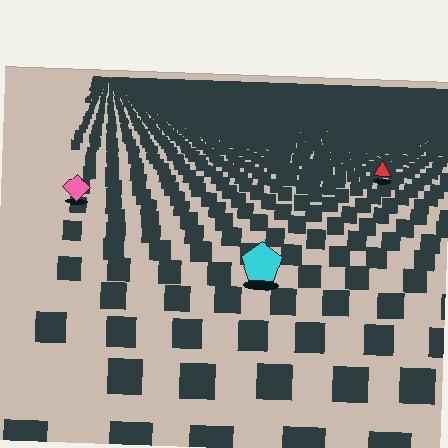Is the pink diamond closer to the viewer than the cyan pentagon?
No. The cyan pentagon is closer — you can tell from the texture gradient: the ground texture is coarser near it.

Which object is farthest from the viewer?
The red triangle is farthest from the viewer. It appears smaller and the ground texture around it is denser.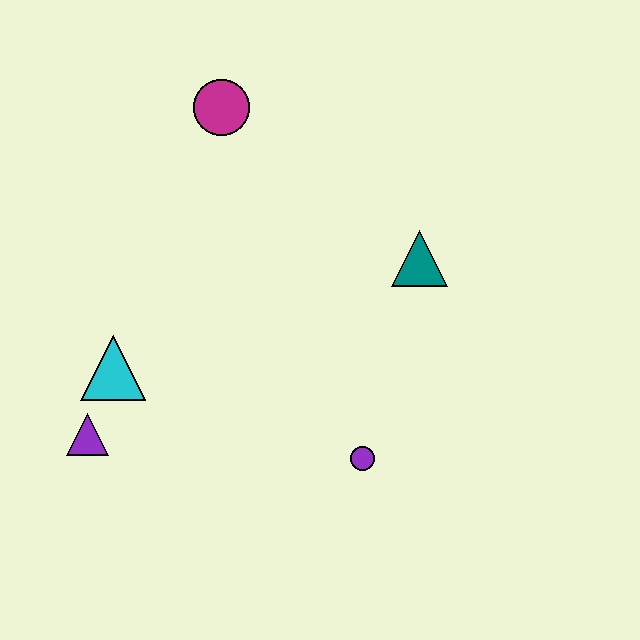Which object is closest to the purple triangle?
The cyan triangle is closest to the purple triangle.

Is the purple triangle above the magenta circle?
No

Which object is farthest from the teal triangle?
The purple triangle is farthest from the teal triangle.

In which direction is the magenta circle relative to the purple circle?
The magenta circle is above the purple circle.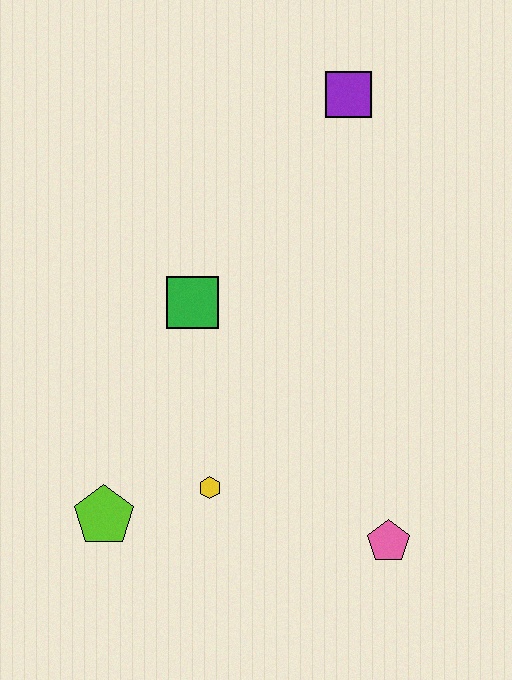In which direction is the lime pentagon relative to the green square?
The lime pentagon is below the green square.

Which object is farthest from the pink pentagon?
The purple square is farthest from the pink pentagon.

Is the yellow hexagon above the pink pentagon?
Yes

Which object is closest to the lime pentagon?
The yellow hexagon is closest to the lime pentagon.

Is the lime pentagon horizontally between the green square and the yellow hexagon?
No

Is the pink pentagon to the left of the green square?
No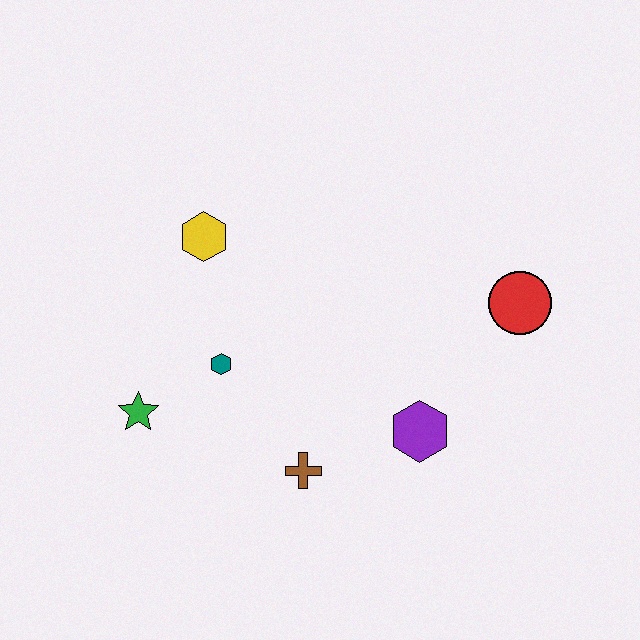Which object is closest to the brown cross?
The purple hexagon is closest to the brown cross.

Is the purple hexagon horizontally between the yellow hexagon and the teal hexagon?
No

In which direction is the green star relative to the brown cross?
The green star is to the left of the brown cross.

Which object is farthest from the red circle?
The green star is farthest from the red circle.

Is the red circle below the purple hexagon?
No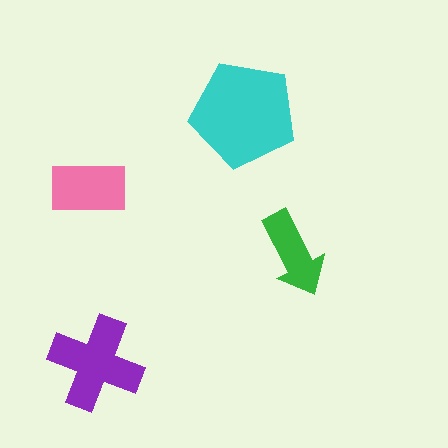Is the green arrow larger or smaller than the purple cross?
Smaller.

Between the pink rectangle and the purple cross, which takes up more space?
The purple cross.